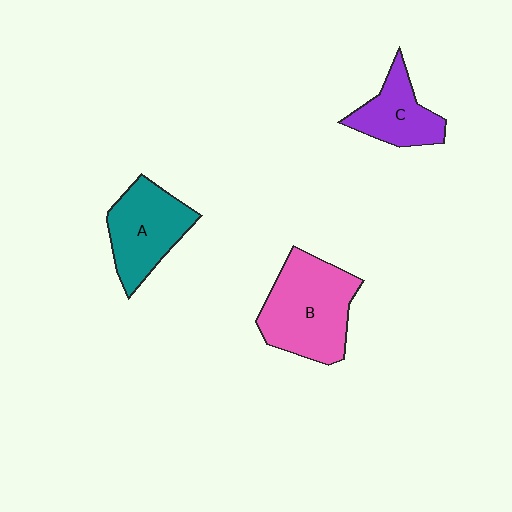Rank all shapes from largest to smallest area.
From largest to smallest: B (pink), A (teal), C (purple).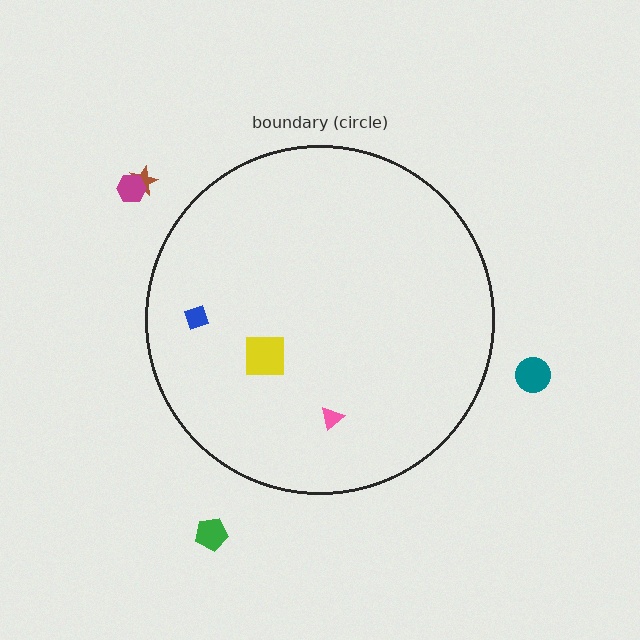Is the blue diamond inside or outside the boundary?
Inside.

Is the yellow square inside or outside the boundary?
Inside.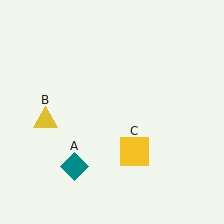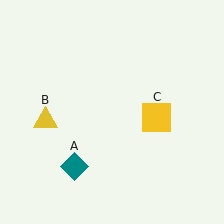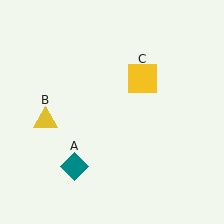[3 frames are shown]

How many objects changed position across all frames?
1 object changed position: yellow square (object C).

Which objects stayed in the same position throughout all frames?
Teal diamond (object A) and yellow triangle (object B) remained stationary.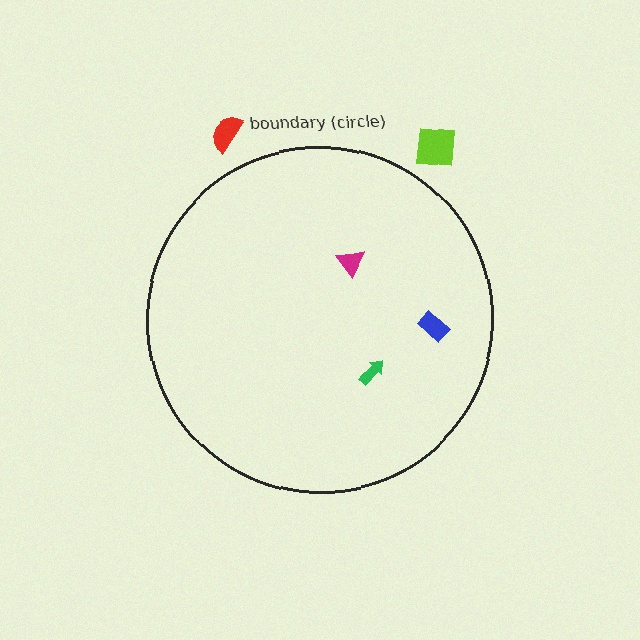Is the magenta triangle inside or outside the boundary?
Inside.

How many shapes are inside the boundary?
3 inside, 2 outside.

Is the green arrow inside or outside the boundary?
Inside.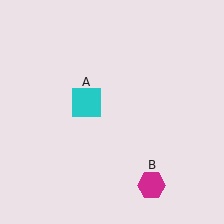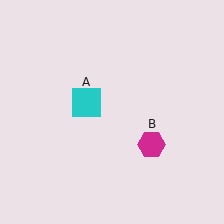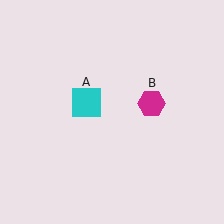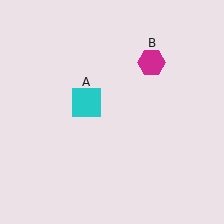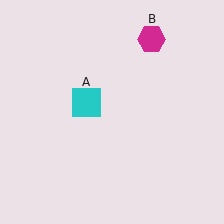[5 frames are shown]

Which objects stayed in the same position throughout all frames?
Cyan square (object A) remained stationary.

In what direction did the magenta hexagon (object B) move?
The magenta hexagon (object B) moved up.